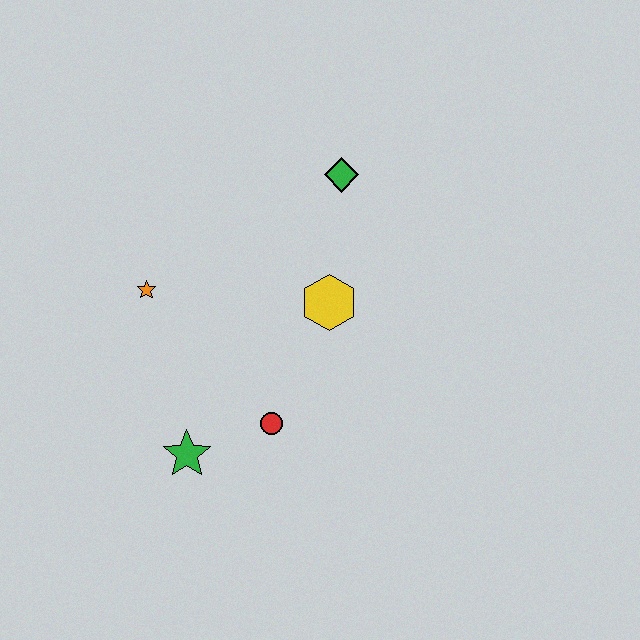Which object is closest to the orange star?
The green star is closest to the orange star.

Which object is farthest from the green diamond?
The green star is farthest from the green diamond.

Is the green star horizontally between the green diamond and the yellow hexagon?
No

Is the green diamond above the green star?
Yes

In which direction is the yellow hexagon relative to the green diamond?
The yellow hexagon is below the green diamond.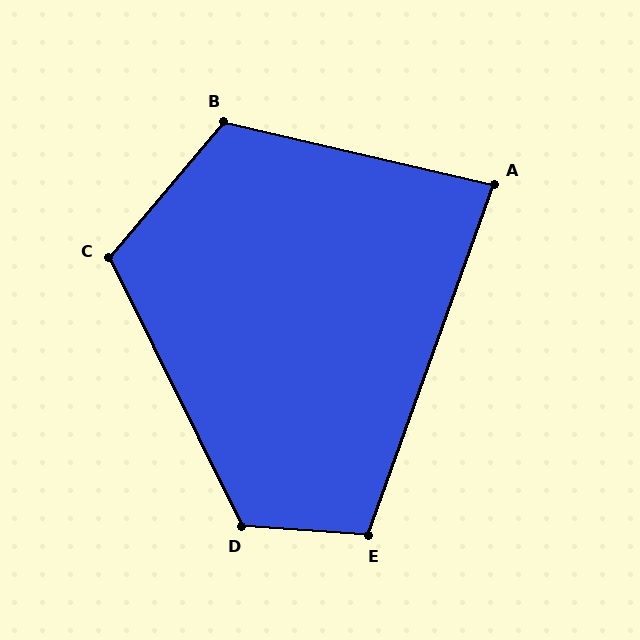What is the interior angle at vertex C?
Approximately 113 degrees (obtuse).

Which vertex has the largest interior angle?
D, at approximately 120 degrees.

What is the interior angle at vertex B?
Approximately 117 degrees (obtuse).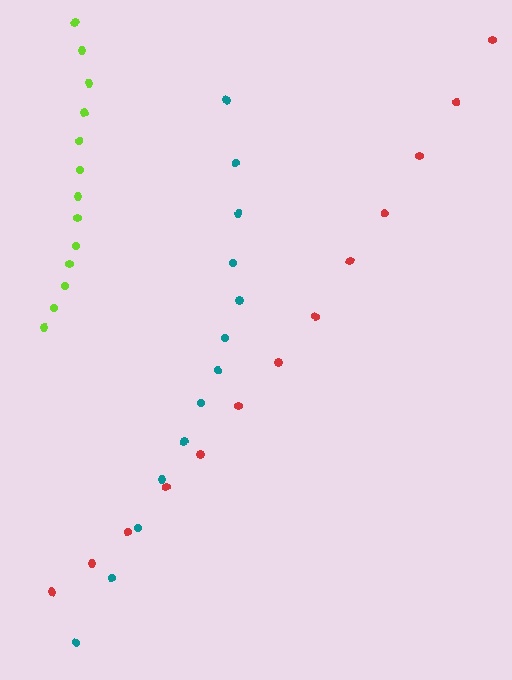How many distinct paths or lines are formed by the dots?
There are 3 distinct paths.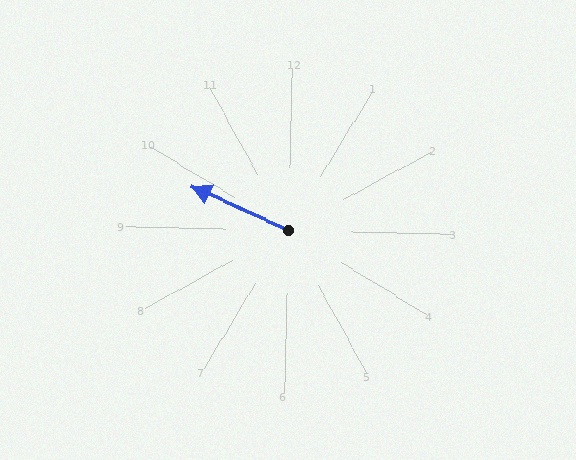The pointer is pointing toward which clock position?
Roughly 10 o'clock.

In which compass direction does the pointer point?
Northwest.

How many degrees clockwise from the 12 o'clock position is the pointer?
Approximately 293 degrees.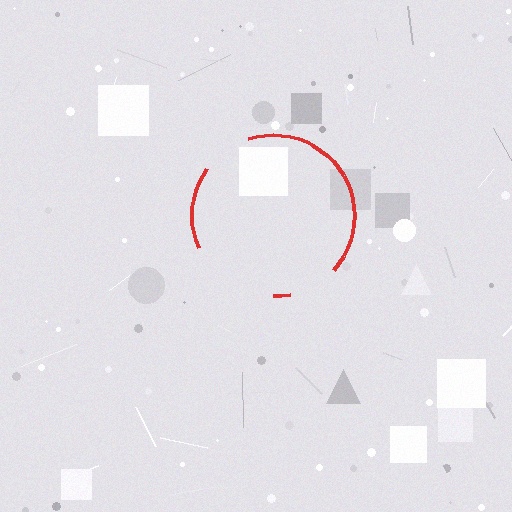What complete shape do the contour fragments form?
The contour fragments form a circle.